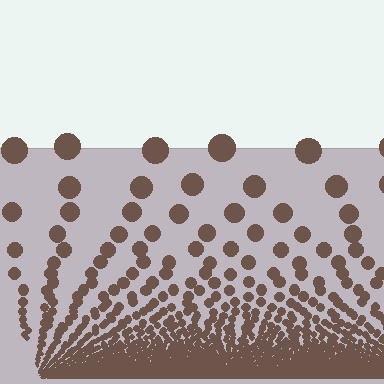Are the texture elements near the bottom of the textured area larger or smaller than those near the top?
Smaller. The gradient is inverted — elements near the bottom are smaller and denser.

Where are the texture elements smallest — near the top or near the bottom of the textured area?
Near the bottom.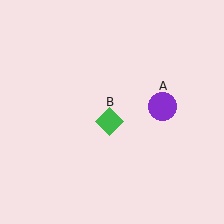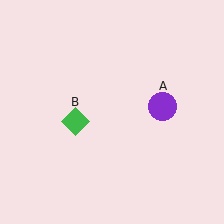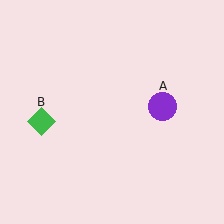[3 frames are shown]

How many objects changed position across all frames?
1 object changed position: green diamond (object B).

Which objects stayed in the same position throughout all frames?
Purple circle (object A) remained stationary.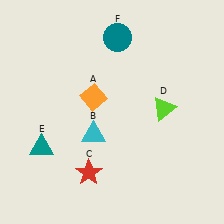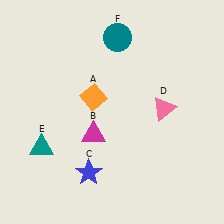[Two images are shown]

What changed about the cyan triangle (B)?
In Image 1, B is cyan. In Image 2, it changed to magenta.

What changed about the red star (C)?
In Image 1, C is red. In Image 2, it changed to blue.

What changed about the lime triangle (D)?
In Image 1, D is lime. In Image 2, it changed to pink.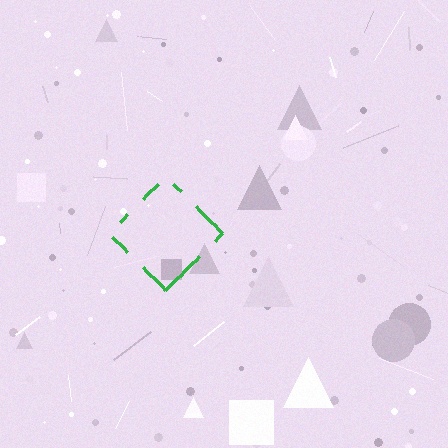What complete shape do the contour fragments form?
The contour fragments form a diamond.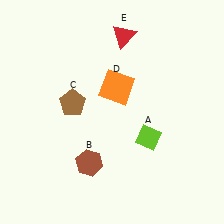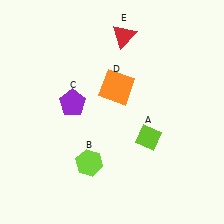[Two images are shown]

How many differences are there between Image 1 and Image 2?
There are 2 differences between the two images.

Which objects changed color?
B changed from brown to lime. C changed from brown to purple.